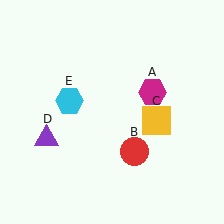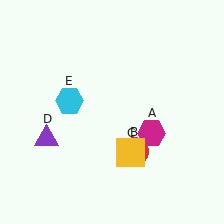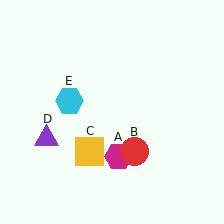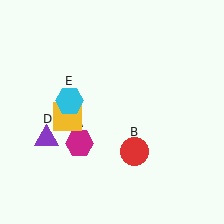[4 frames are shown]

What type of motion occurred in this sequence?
The magenta hexagon (object A), yellow square (object C) rotated clockwise around the center of the scene.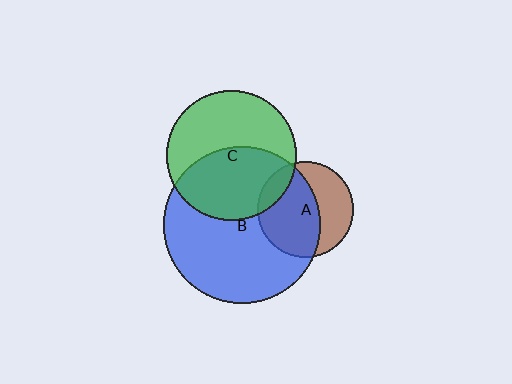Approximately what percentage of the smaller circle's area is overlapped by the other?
Approximately 60%.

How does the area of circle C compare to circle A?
Approximately 1.9 times.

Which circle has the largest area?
Circle B (blue).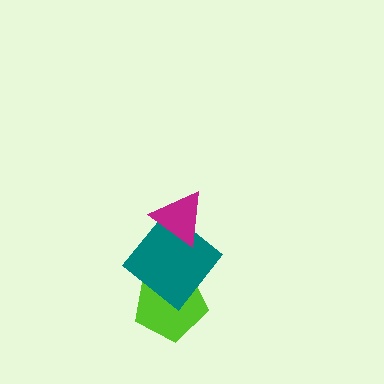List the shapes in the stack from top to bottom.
From top to bottom: the magenta triangle, the teal diamond, the lime pentagon.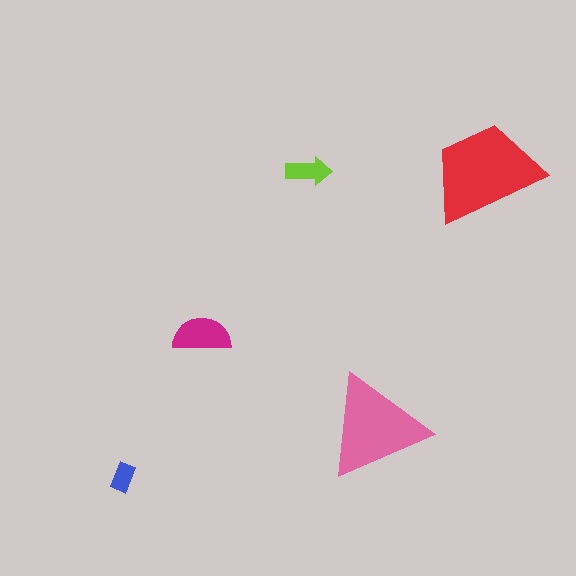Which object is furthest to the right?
The red trapezoid is rightmost.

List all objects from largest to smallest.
The red trapezoid, the pink triangle, the magenta semicircle, the lime arrow, the blue rectangle.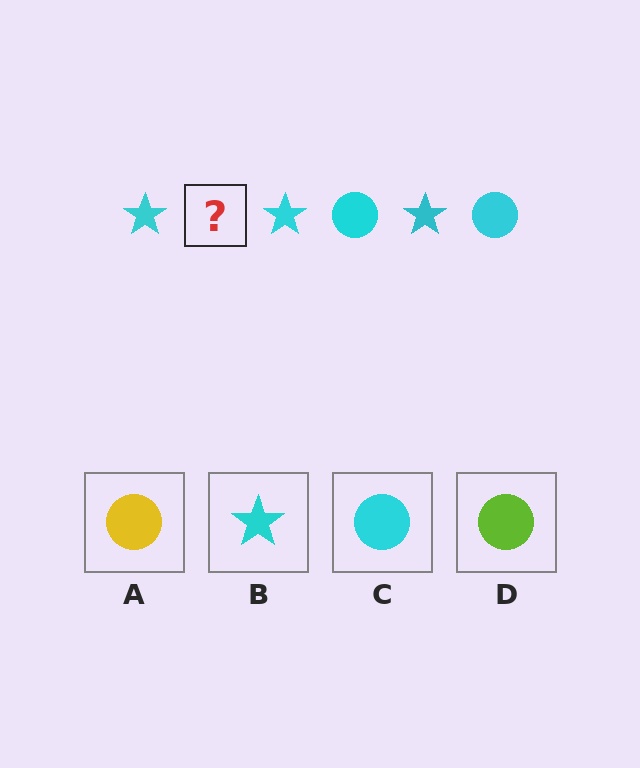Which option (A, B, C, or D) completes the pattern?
C.